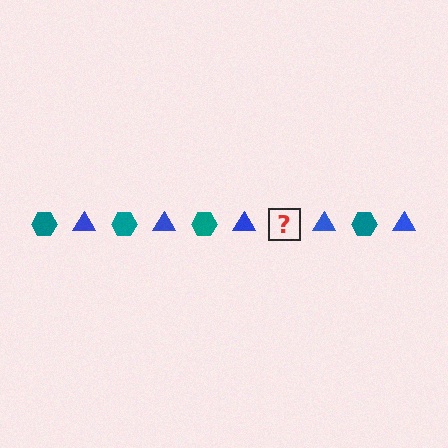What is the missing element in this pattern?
The missing element is a teal hexagon.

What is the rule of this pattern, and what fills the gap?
The rule is that the pattern alternates between teal hexagon and blue triangle. The gap should be filled with a teal hexagon.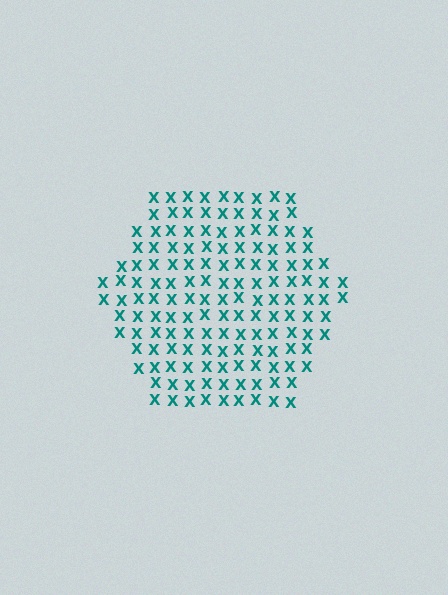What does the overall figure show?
The overall figure shows a hexagon.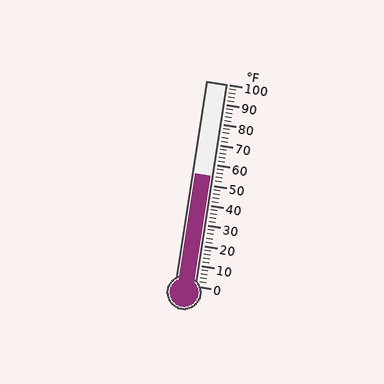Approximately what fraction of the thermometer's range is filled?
The thermometer is filled to approximately 55% of its range.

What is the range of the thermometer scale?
The thermometer scale ranges from 0°F to 100°F.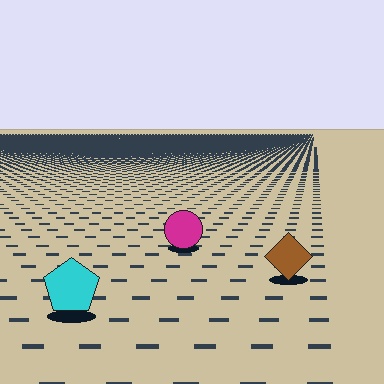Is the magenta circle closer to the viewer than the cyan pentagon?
No. The cyan pentagon is closer — you can tell from the texture gradient: the ground texture is coarser near it.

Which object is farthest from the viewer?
The magenta circle is farthest from the viewer. It appears smaller and the ground texture around it is denser.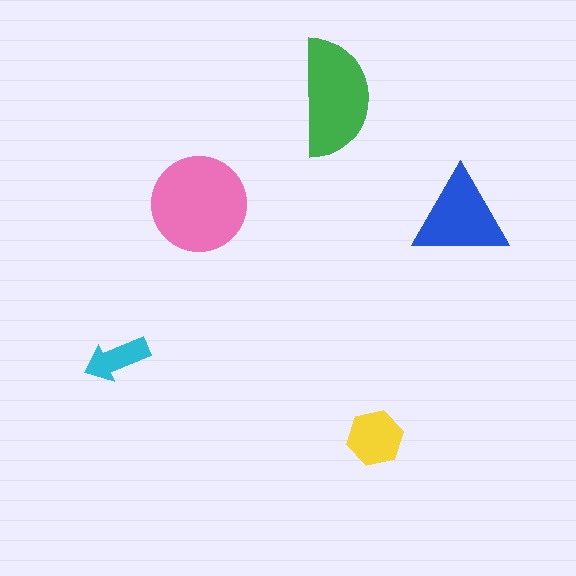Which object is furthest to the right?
The blue triangle is rightmost.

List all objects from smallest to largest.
The cyan arrow, the yellow hexagon, the blue triangle, the green semicircle, the pink circle.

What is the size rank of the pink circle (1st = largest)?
1st.